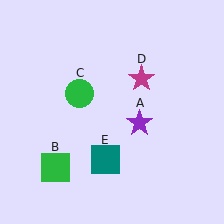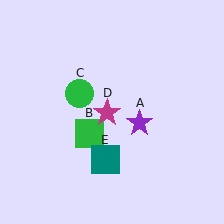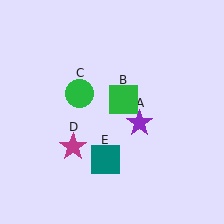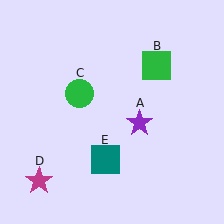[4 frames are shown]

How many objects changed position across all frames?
2 objects changed position: green square (object B), magenta star (object D).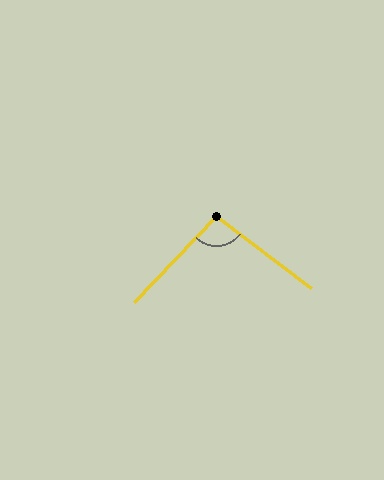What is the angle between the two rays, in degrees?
Approximately 97 degrees.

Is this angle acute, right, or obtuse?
It is obtuse.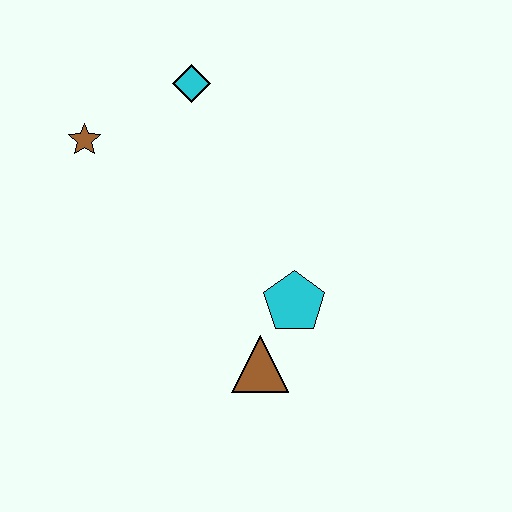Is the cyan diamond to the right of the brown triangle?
No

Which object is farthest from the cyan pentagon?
The brown star is farthest from the cyan pentagon.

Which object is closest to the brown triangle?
The cyan pentagon is closest to the brown triangle.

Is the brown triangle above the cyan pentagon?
No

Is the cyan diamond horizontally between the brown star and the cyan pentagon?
Yes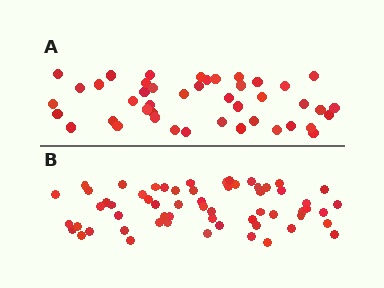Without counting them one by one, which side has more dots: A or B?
Region B (the bottom region) has more dots.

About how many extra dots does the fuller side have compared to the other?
Region B has approximately 15 more dots than region A.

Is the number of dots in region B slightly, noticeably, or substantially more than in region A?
Region B has noticeably more, but not dramatically so. The ratio is roughly 1.4 to 1.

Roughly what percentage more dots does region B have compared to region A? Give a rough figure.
About 35% more.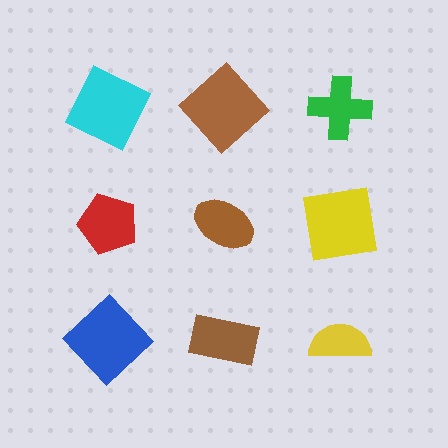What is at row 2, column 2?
A brown ellipse.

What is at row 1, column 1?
A cyan square.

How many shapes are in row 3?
3 shapes.